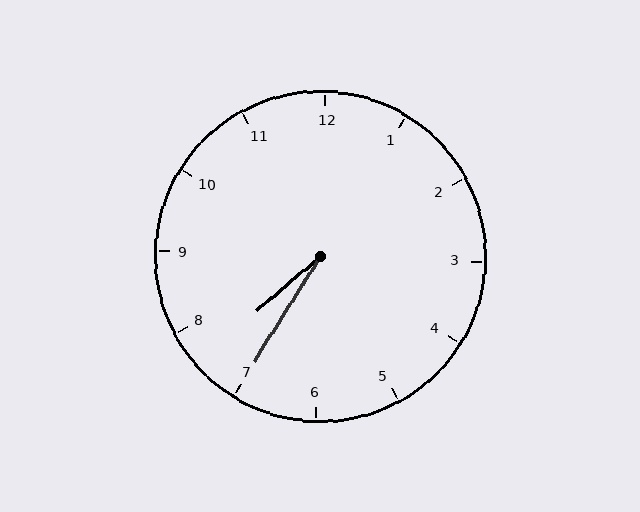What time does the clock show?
7:35.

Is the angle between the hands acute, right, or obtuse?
It is acute.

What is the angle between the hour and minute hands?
Approximately 18 degrees.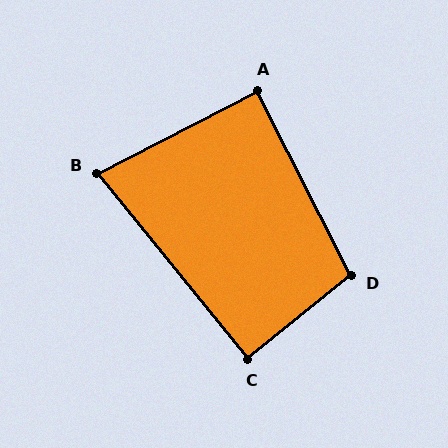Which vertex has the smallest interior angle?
B, at approximately 78 degrees.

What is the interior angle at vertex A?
Approximately 90 degrees (approximately right).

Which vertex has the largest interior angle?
D, at approximately 102 degrees.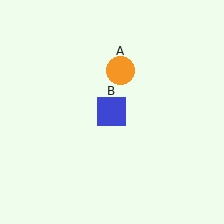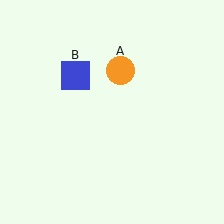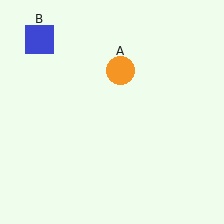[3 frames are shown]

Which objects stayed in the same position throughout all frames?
Orange circle (object A) remained stationary.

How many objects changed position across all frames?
1 object changed position: blue square (object B).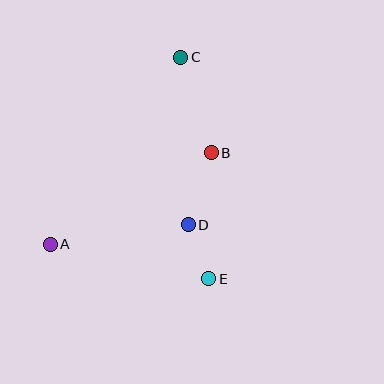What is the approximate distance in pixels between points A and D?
The distance between A and D is approximately 139 pixels.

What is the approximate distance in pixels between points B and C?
The distance between B and C is approximately 101 pixels.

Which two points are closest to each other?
Points D and E are closest to each other.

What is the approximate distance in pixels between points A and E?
The distance between A and E is approximately 162 pixels.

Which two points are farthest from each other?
Points A and C are farthest from each other.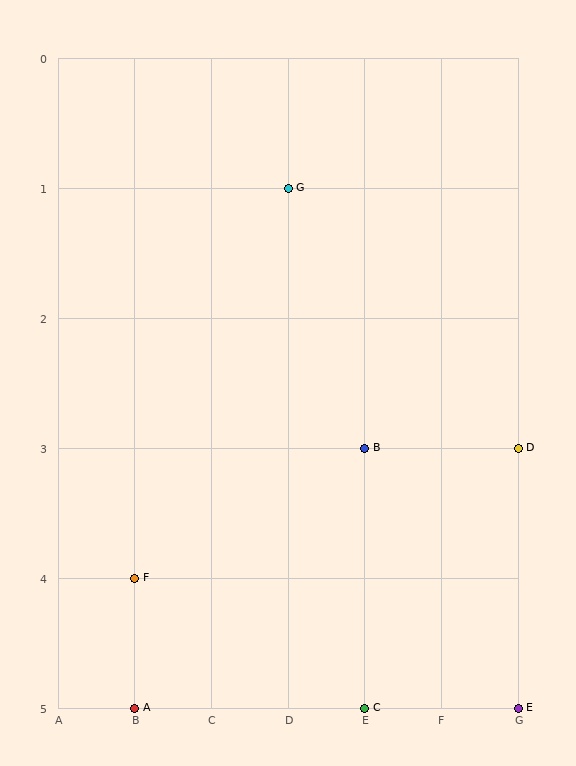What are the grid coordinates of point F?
Point F is at grid coordinates (B, 4).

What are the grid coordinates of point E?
Point E is at grid coordinates (G, 5).